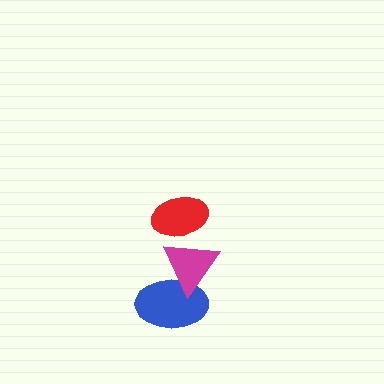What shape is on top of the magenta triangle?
The red ellipse is on top of the magenta triangle.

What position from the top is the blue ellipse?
The blue ellipse is 3rd from the top.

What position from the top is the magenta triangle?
The magenta triangle is 2nd from the top.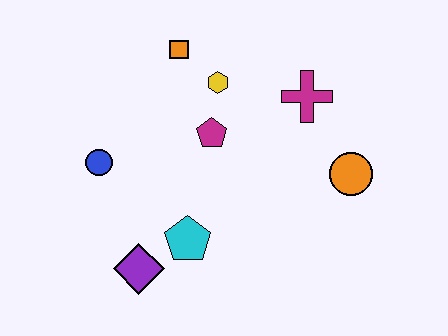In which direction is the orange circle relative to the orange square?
The orange circle is to the right of the orange square.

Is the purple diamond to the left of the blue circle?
No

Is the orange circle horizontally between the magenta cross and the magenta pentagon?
No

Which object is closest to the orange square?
The yellow hexagon is closest to the orange square.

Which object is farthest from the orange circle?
The blue circle is farthest from the orange circle.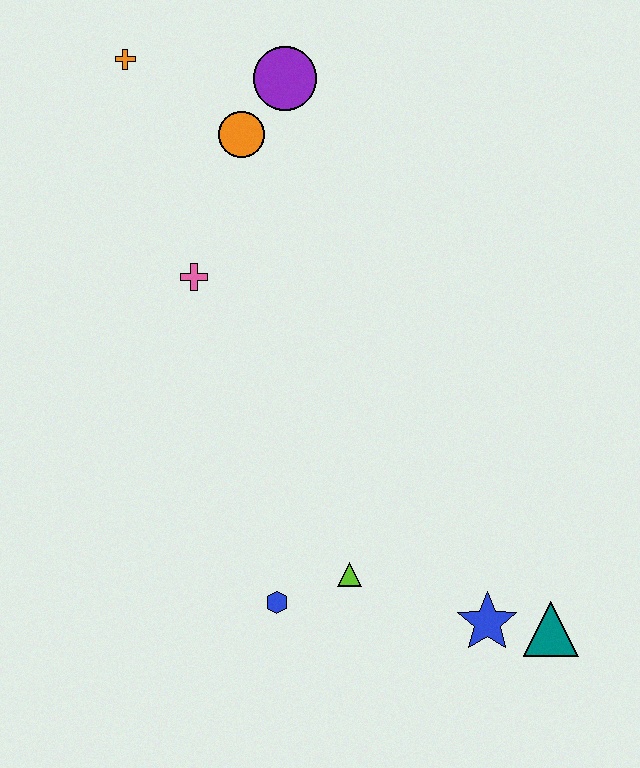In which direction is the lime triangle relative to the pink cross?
The lime triangle is below the pink cross.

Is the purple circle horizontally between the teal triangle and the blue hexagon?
Yes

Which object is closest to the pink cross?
The orange circle is closest to the pink cross.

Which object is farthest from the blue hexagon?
The orange cross is farthest from the blue hexagon.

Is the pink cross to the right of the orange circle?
No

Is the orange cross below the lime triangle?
No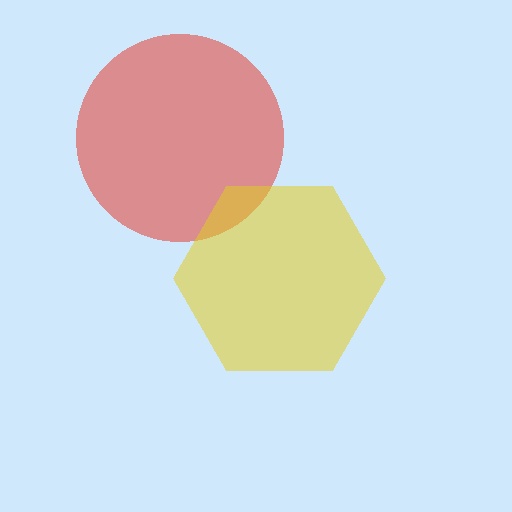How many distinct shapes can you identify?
There are 2 distinct shapes: a red circle, a yellow hexagon.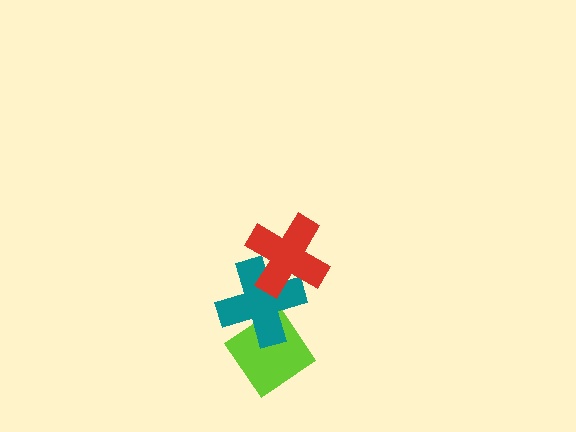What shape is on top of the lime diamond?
The teal cross is on top of the lime diamond.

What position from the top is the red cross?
The red cross is 1st from the top.